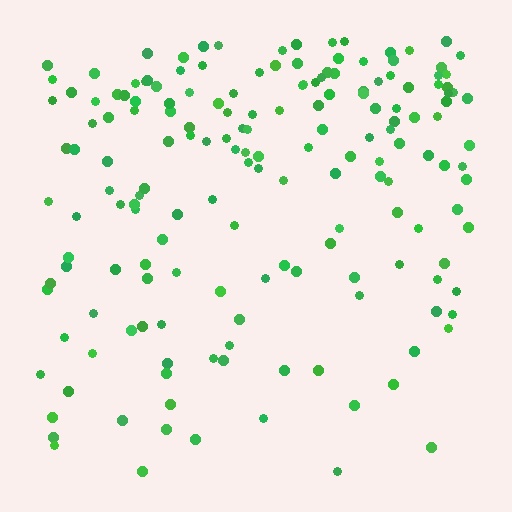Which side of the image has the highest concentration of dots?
The top.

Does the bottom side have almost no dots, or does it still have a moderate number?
Still a moderate number, just noticeably fewer than the top.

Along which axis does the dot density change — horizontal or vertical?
Vertical.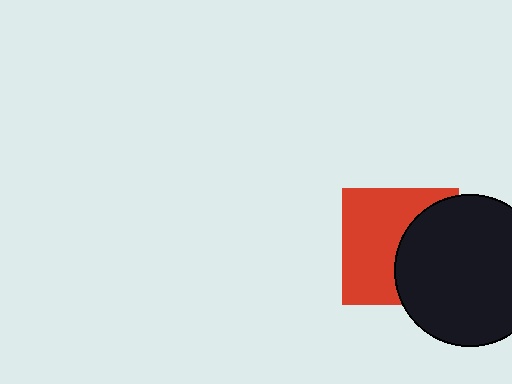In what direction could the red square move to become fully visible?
The red square could move left. That would shift it out from behind the black circle entirely.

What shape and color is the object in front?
The object in front is a black circle.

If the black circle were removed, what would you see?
You would see the complete red square.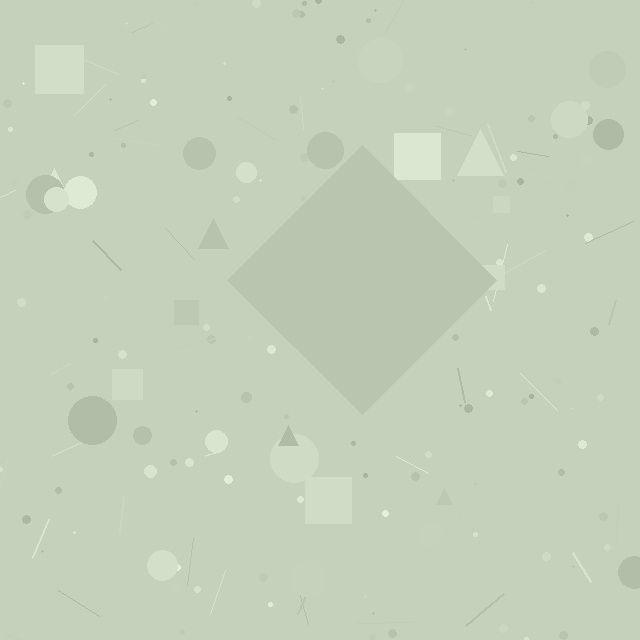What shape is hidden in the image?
A diamond is hidden in the image.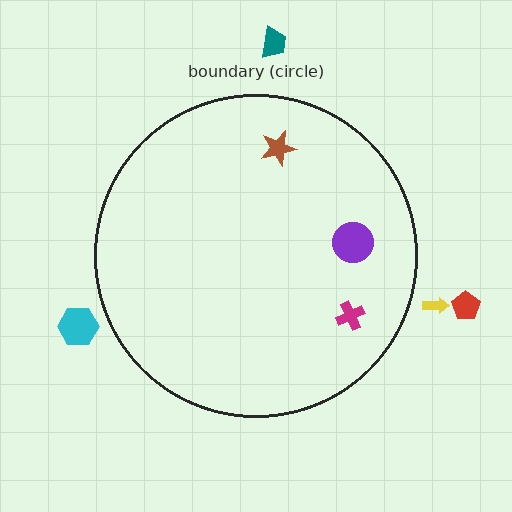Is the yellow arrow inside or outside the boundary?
Outside.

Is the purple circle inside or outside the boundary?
Inside.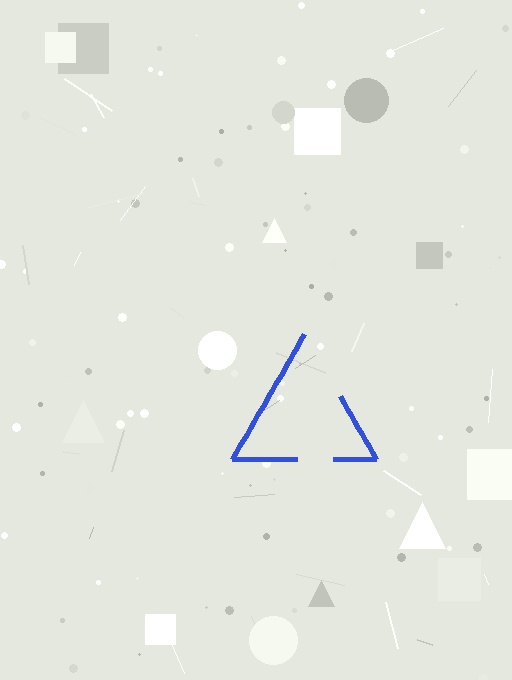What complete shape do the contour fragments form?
The contour fragments form a triangle.